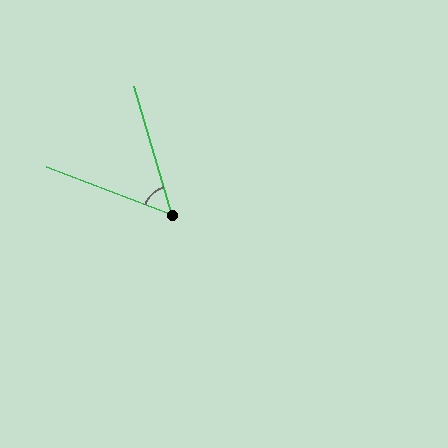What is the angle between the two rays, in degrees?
Approximately 53 degrees.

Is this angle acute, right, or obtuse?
It is acute.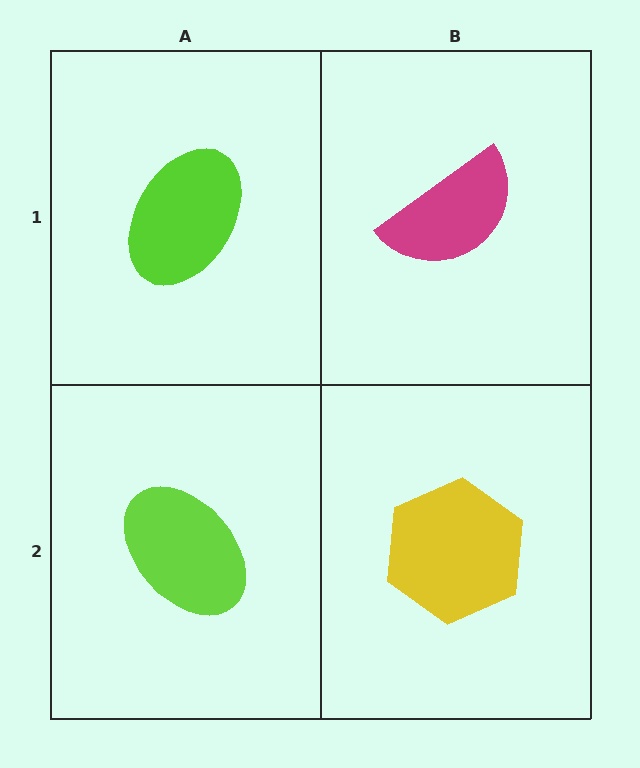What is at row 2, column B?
A yellow hexagon.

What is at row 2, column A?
A lime ellipse.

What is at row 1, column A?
A lime ellipse.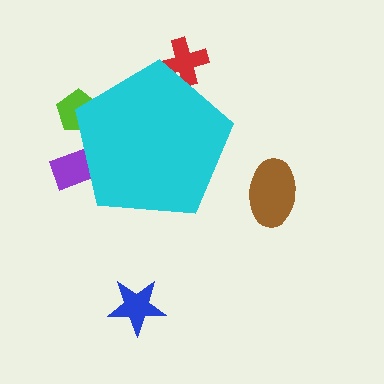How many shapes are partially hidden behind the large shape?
3 shapes are partially hidden.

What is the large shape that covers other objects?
A cyan pentagon.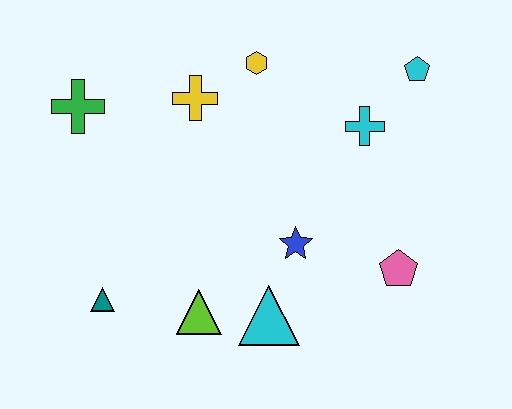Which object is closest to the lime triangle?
The cyan triangle is closest to the lime triangle.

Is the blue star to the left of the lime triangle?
No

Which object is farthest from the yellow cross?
The pink pentagon is farthest from the yellow cross.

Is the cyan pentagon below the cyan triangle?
No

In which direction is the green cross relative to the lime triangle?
The green cross is above the lime triangle.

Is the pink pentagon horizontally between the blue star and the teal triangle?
No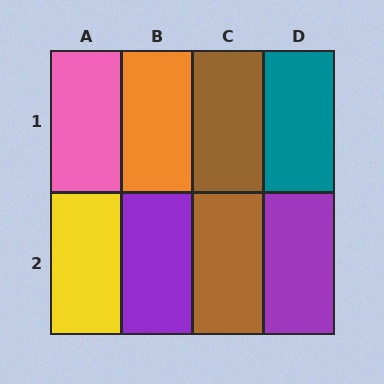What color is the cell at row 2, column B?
Purple.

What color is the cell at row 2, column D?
Purple.